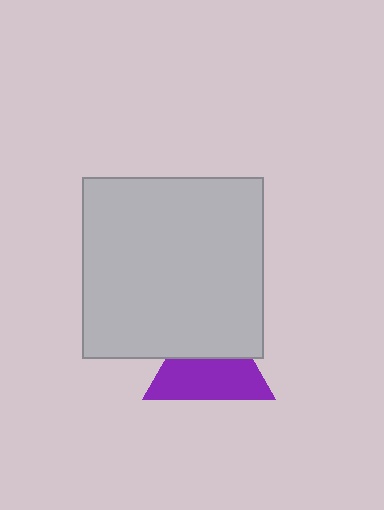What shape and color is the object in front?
The object in front is a light gray square.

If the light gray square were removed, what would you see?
You would see the complete purple triangle.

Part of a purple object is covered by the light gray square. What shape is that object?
It is a triangle.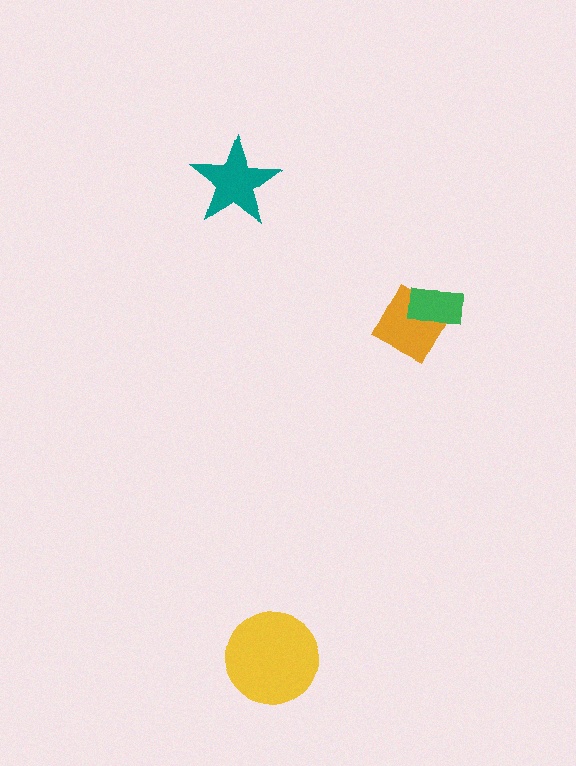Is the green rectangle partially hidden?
No, no other shape covers it.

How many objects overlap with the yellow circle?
0 objects overlap with the yellow circle.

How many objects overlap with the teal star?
0 objects overlap with the teal star.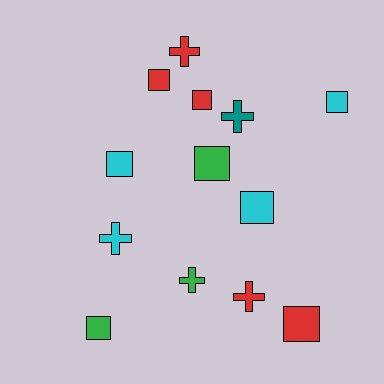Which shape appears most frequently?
Square, with 8 objects.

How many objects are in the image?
There are 13 objects.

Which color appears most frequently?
Red, with 5 objects.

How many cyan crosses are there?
There is 1 cyan cross.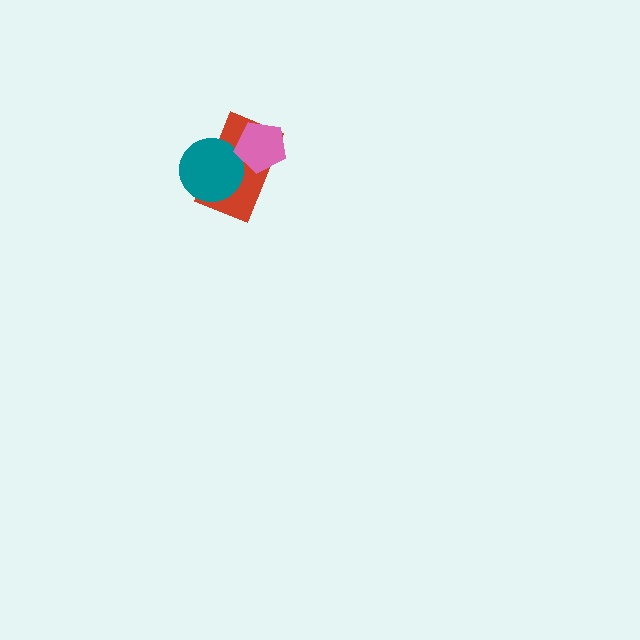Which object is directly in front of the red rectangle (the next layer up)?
The teal circle is directly in front of the red rectangle.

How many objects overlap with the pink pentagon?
1 object overlaps with the pink pentagon.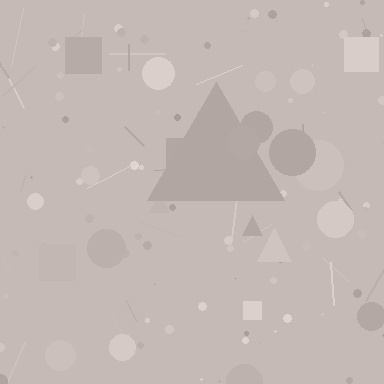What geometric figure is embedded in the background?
A triangle is embedded in the background.